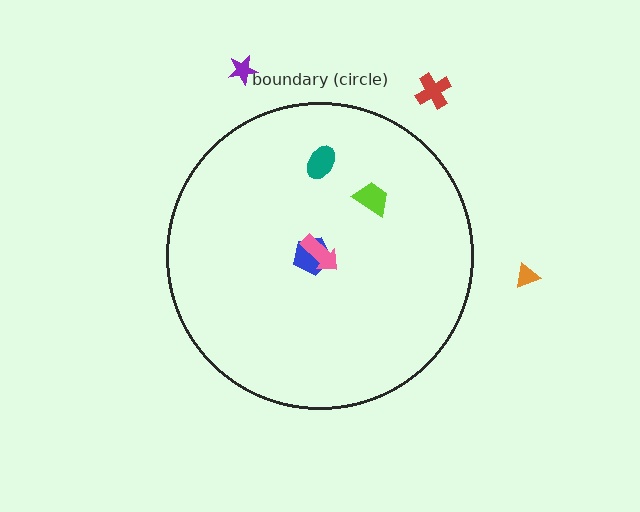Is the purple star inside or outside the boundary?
Outside.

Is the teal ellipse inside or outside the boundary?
Inside.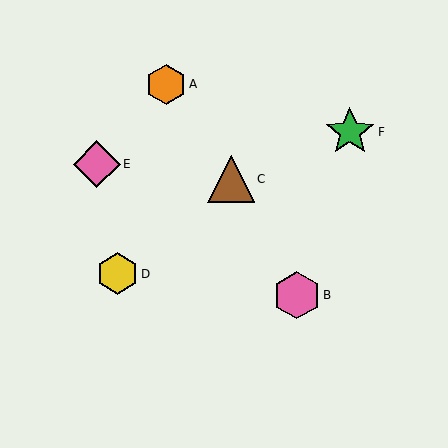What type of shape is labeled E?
Shape E is a pink diamond.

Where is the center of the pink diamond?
The center of the pink diamond is at (97, 164).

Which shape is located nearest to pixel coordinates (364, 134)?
The green star (labeled F) at (350, 132) is nearest to that location.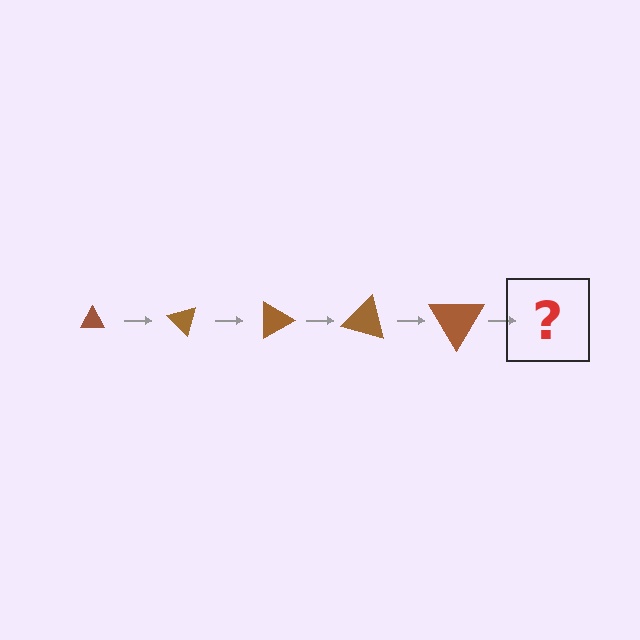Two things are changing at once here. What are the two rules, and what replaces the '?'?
The two rules are that the triangle grows larger each step and it rotates 45 degrees each step. The '?' should be a triangle, larger than the previous one and rotated 225 degrees from the start.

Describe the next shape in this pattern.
It should be a triangle, larger than the previous one and rotated 225 degrees from the start.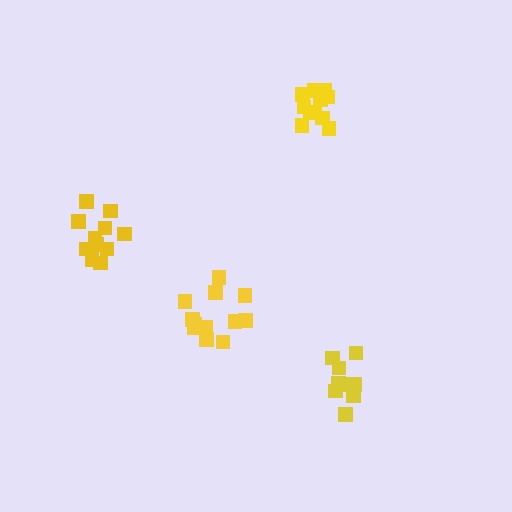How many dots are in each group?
Group 1: 12 dots, Group 2: 11 dots, Group 3: 9 dots, Group 4: 12 dots (44 total).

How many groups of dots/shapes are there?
There are 4 groups.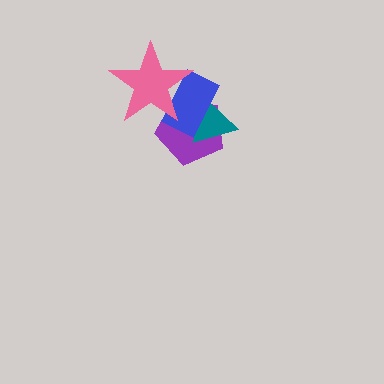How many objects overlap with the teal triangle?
2 objects overlap with the teal triangle.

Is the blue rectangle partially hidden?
Yes, it is partially covered by another shape.